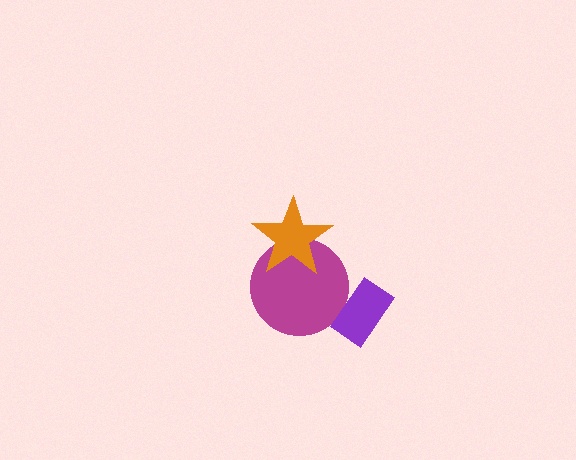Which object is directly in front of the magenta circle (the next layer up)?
The orange star is directly in front of the magenta circle.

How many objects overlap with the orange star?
1 object overlaps with the orange star.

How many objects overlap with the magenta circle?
2 objects overlap with the magenta circle.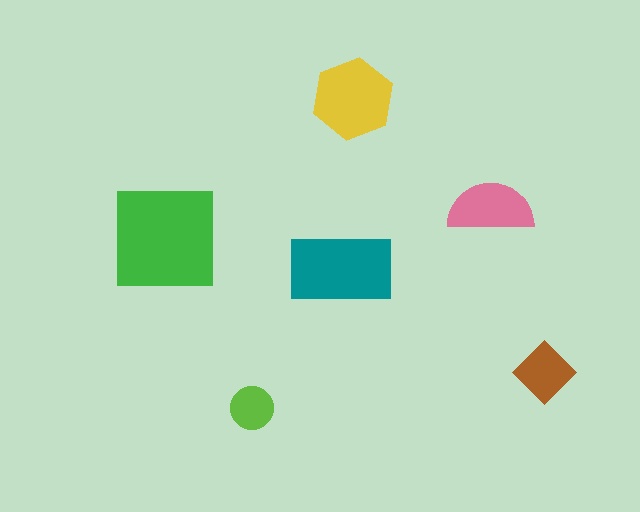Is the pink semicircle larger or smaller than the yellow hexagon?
Smaller.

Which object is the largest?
The green square.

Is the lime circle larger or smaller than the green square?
Smaller.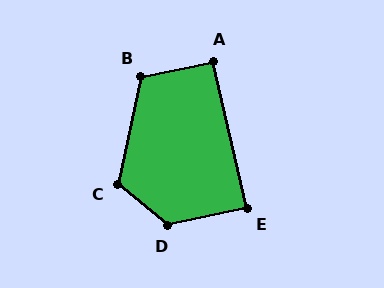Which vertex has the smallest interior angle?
E, at approximately 89 degrees.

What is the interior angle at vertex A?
Approximately 92 degrees (approximately right).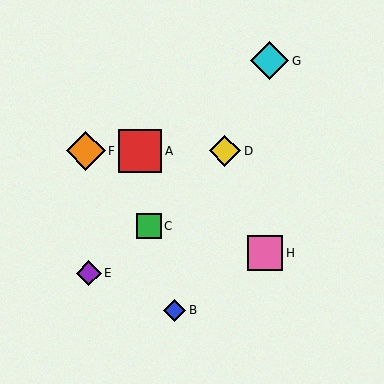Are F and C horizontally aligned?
No, F is at y≈151 and C is at y≈226.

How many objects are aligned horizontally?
3 objects (A, D, F) are aligned horizontally.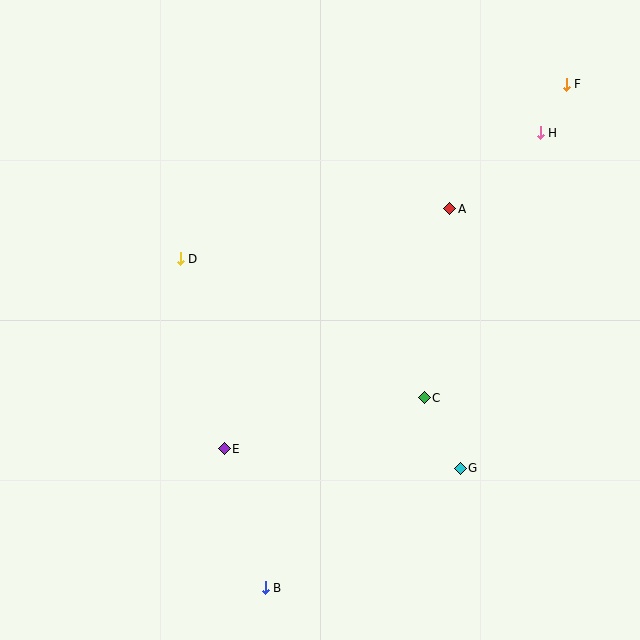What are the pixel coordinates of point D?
Point D is at (180, 259).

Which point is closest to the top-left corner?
Point D is closest to the top-left corner.